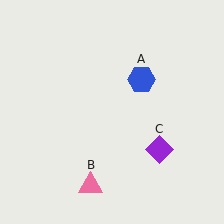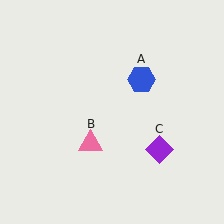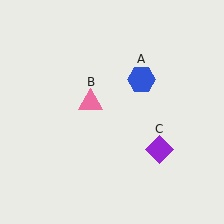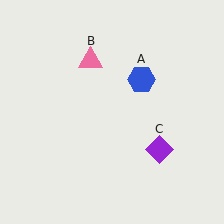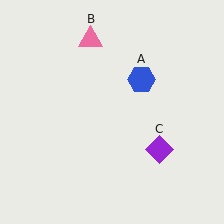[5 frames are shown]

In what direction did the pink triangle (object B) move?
The pink triangle (object B) moved up.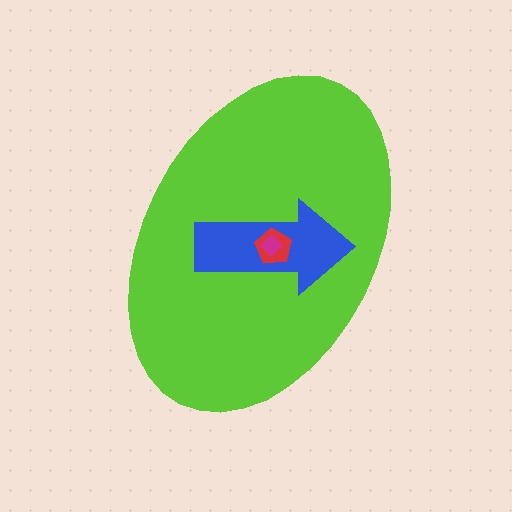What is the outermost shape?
The lime ellipse.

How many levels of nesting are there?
4.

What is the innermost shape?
The magenta diamond.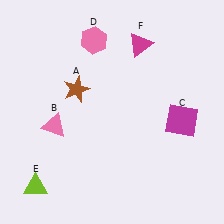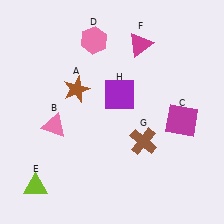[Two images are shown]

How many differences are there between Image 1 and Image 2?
There are 2 differences between the two images.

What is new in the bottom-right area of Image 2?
A brown cross (G) was added in the bottom-right area of Image 2.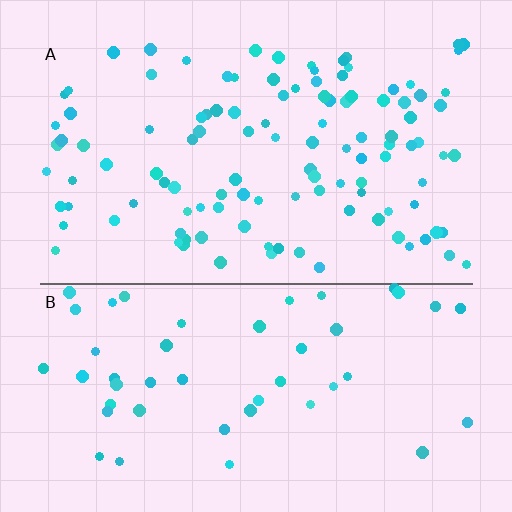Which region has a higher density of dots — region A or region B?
A (the top).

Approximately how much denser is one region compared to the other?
Approximately 2.3× — region A over region B.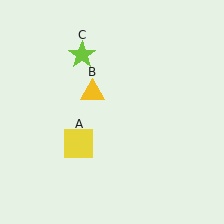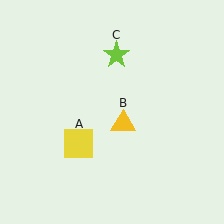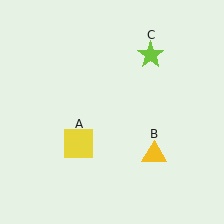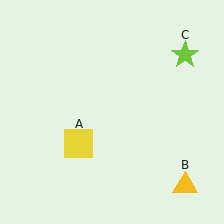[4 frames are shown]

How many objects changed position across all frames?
2 objects changed position: yellow triangle (object B), lime star (object C).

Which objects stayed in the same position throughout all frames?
Yellow square (object A) remained stationary.